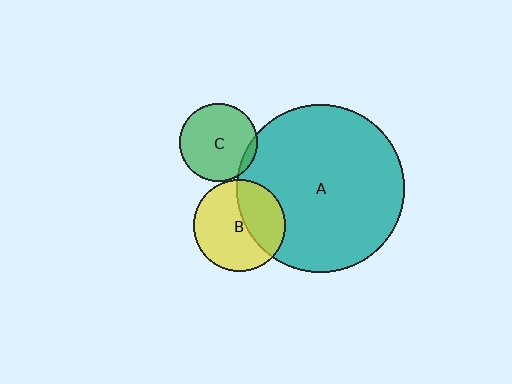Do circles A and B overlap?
Yes.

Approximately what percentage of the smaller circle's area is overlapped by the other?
Approximately 35%.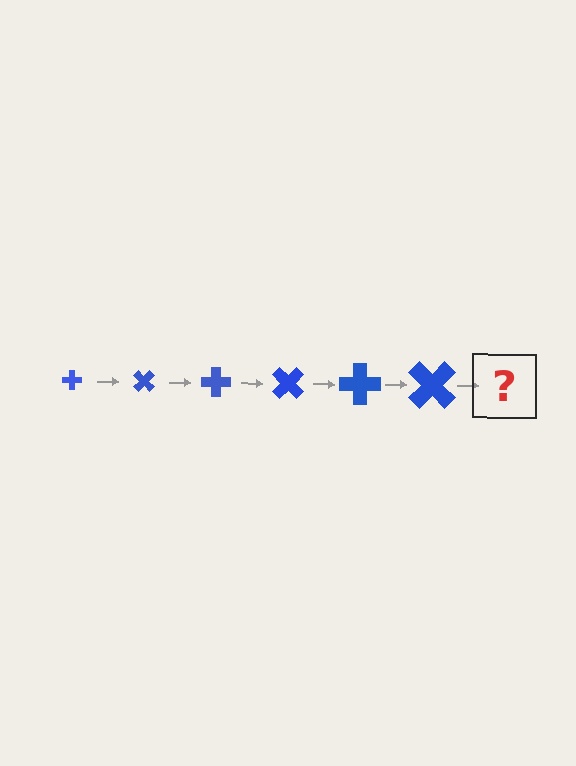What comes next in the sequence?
The next element should be a cross, larger than the previous one and rotated 270 degrees from the start.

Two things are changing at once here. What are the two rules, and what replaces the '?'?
The two rules are that the cross grows larger each step and it rotates 45 degrees each step. The '?' should be a cross, larger than the previous one and rotated 270 degrees from the start.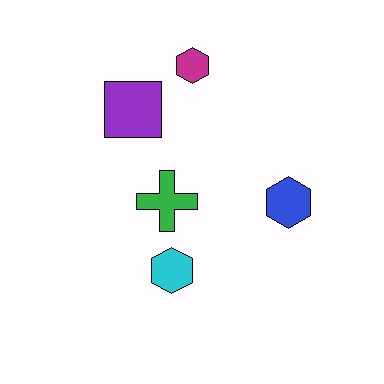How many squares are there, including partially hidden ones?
There is 1 square.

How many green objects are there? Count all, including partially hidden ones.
There is 1 green object.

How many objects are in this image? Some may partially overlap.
There are 5 objects.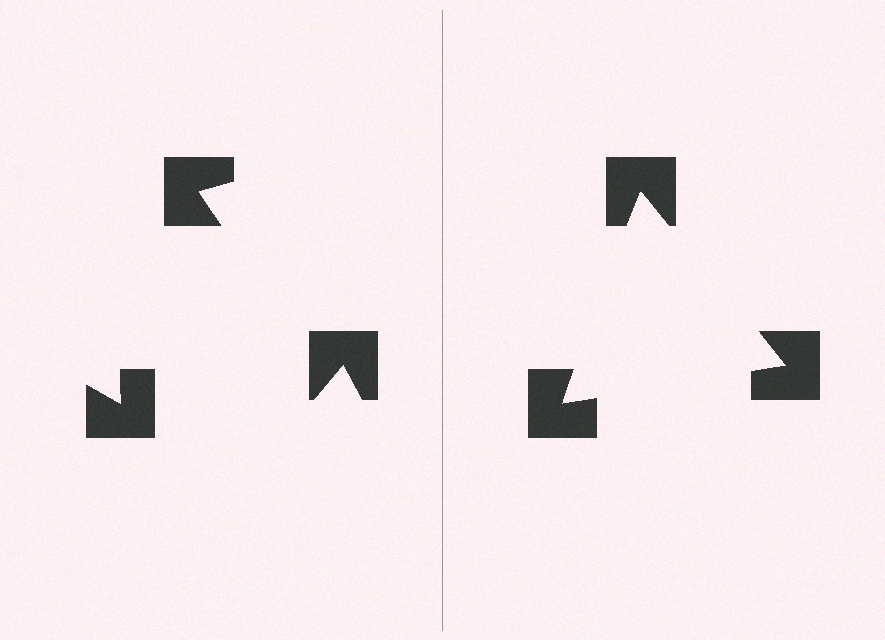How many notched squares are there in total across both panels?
6 — 3 on each side.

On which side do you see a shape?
An illusory triangle appears on the right side. On the left side the wedge cuts are rotated, so no coherent shape forms.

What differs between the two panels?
The notched squares are positioned identically on both sides; only the wedge orientations differ. On the right they align to a triangle; on the left they are misaligned.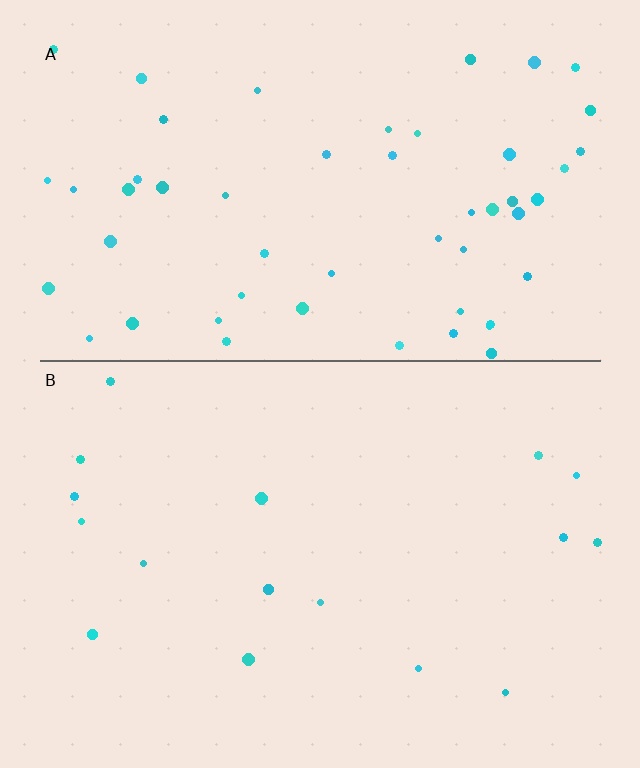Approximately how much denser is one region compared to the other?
Approximately 3.2× — region A over region B.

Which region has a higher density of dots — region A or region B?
A (the top).